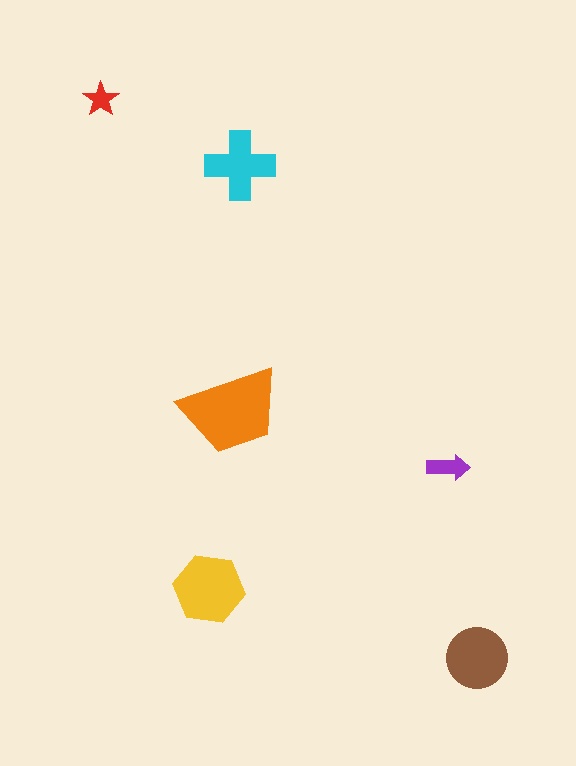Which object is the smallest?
The red star.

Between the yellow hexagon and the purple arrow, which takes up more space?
The yellow hexagon.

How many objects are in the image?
There are 6 objects in the image.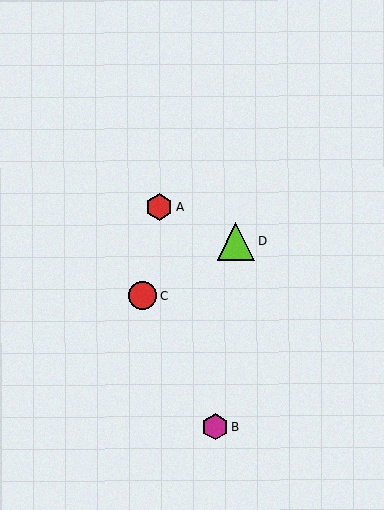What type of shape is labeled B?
Shape B is a magenta hexagon.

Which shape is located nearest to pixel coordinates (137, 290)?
The red circle (labeled C) at (143, 296) is nearest to that location.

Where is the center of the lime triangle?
The center of the lime triangle is at (236, 241).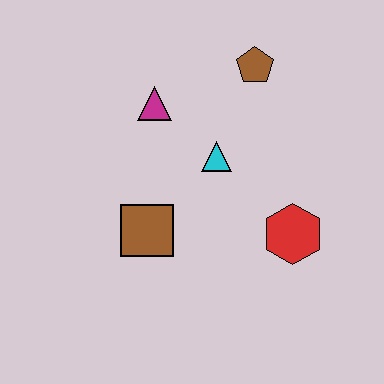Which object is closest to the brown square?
The cyan triangle is closest to the brown square.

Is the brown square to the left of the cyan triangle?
Yes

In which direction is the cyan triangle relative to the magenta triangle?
The cyan triangle is to the right of the magenta triangle.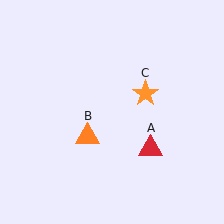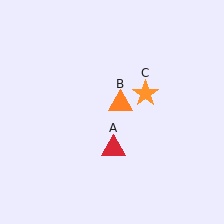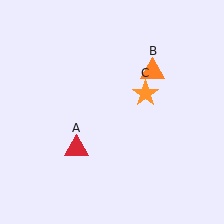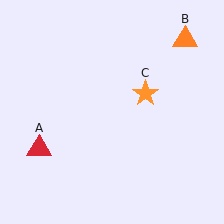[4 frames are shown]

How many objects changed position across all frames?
2 objects changed position: red triangle (object A), orange triangle (object B).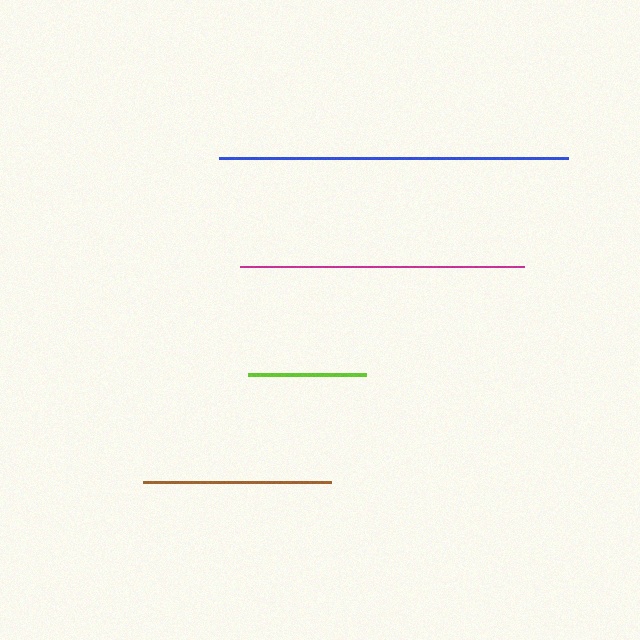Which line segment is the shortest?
The lime line is the shortest at approximately 118 pixels.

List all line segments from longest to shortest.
From longest to shortest: blue, magenta, brown, lime.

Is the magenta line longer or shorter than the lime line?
The magenta line is longer than the lime line.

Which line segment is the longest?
The blue line is the longest at approximately 349 pixels.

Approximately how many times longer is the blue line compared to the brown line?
The blue line is approximately 1.9 times the length of the brown line.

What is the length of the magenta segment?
The magenta segment is approximately 284 pixels long.